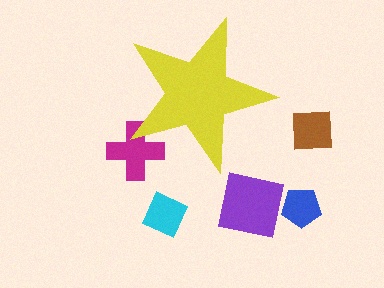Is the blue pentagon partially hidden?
No, the blue pentagon is fully visible.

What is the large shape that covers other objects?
A yellow star.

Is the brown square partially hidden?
No, the brown square is fully visible.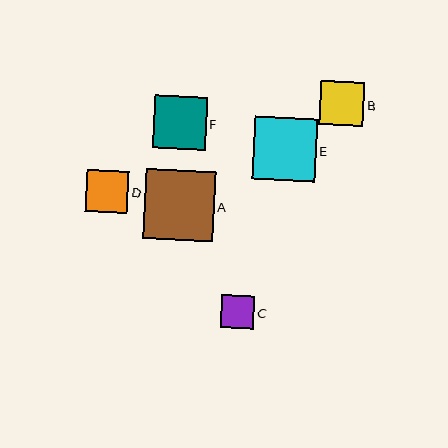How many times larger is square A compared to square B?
Square A is approximately 1.6 times the size of square B.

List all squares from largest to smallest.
From largest to smallest: A, E, F, B, D, C.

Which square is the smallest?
Square C is the smallest with a size of approximately 33 pixels.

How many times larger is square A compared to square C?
Square A is approximately 2.1 times the size of square C.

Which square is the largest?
Square A is the largest with a size of approximately 70 pixels.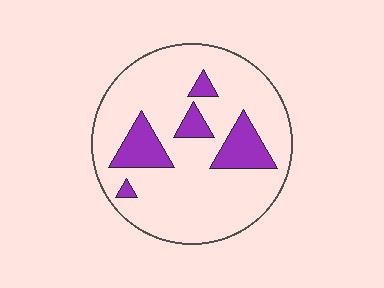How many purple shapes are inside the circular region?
5.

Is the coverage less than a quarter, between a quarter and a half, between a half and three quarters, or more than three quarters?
Less than a quarter.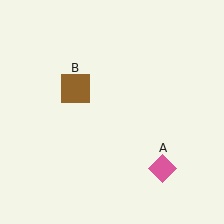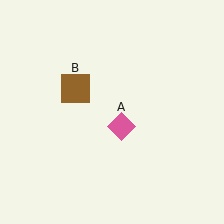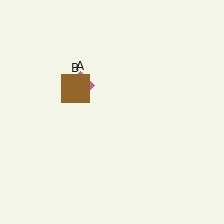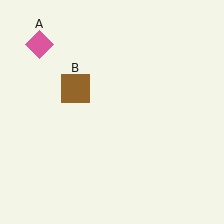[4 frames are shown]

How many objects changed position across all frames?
1 object changed position: pink diamond (object A).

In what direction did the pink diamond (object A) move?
The pink diamond (object A) moved up and to the left.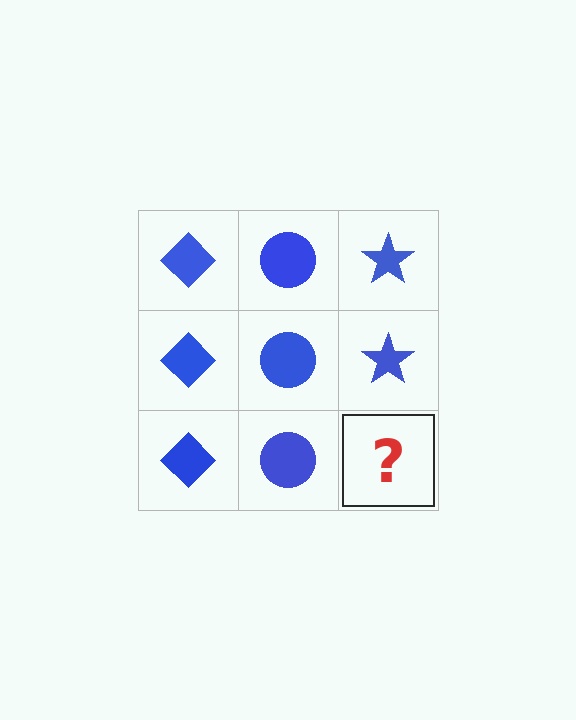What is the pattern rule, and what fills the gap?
The rule is that each column has a consistent shape. The gap should be filled with a blue star.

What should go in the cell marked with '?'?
The missing cell should contain a blue star.